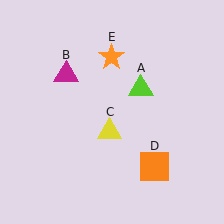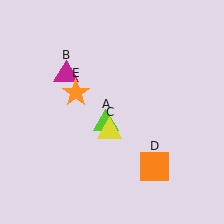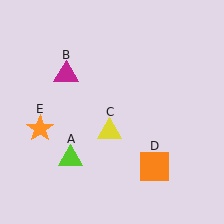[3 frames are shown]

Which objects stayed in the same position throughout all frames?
Magenta triangle (object B) and yellow triangle (object C) and orange square (object D) remained stationary.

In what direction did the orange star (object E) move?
The orange star (object E) moved down and to the left.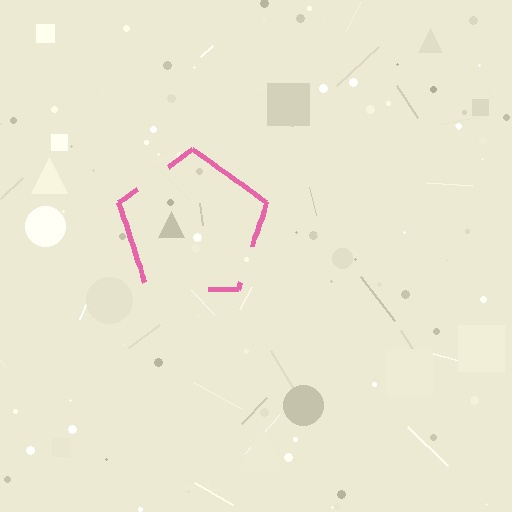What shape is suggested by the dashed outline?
The dashed outline suggests a pentagon.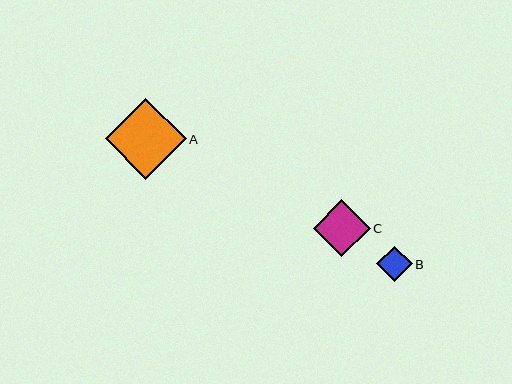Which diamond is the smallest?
Diamond B is the smallest with a size of approximately 36 pixels.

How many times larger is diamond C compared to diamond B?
Diamond C is approximately 1.6 times the size of diamond B.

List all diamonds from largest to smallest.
From largest to smallest: A, C, B.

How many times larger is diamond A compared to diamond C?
Diamond A is approximately 1.4 times the size of diamond C.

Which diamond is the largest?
Diamond A is the largest with a size of approximately 81 pixels.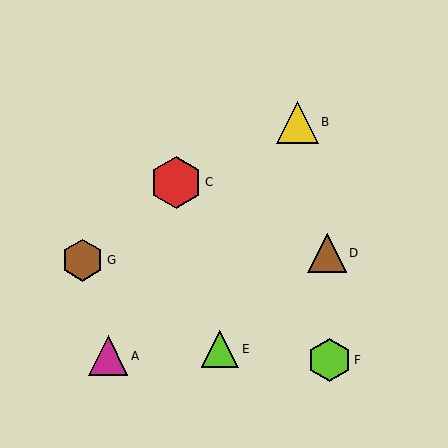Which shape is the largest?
The red hexagon (labeled C) is the largest.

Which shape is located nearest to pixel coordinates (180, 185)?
The red hexagon (labeled C) at (176, 182) is nearest to that location.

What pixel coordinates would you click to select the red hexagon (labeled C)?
Click at (176, 182) to select the red hexagon C.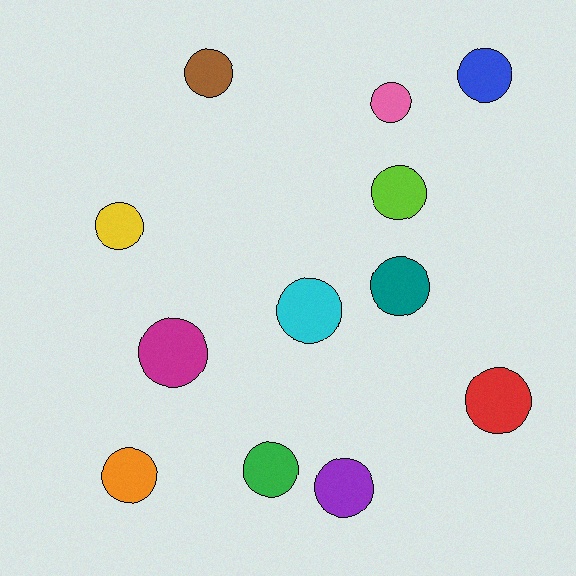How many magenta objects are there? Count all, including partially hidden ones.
There is 1 magenta object.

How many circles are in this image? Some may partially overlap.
There are 12 circles.